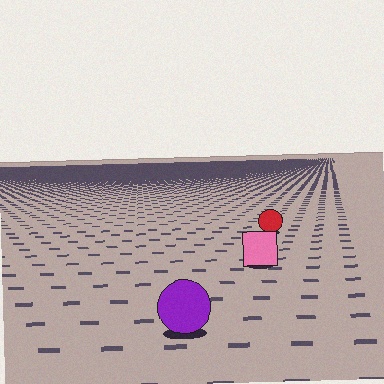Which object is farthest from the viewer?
The red circle is farthest from the viewer. It appears smaller and the ground texture around it is denser.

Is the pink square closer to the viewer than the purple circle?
No. The purple circle is closer — you can tell from the texture gradient: the ground texture is coarser near it.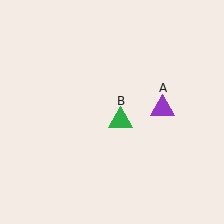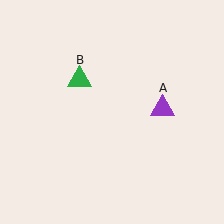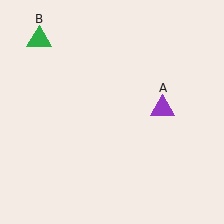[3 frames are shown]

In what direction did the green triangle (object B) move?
The green triangle (object B) moved up and to the left.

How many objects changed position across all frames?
1 object changed position: green triangle (object B).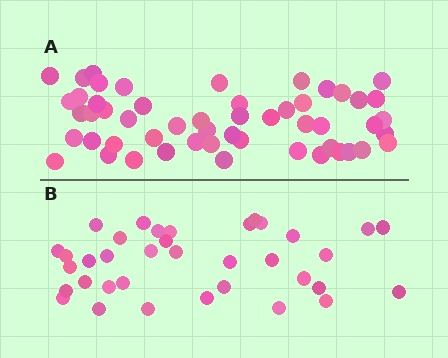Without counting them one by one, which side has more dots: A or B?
Region A (the top region) has more dots.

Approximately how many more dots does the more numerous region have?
Region A has approximately 15 more dots than region B.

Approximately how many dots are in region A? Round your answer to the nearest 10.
About 50 dots. (The exact count is 53, which rounds to 50.)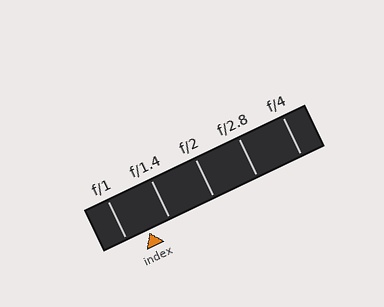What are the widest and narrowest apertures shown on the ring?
The widest aperture shown is f/1 and the narrowest is f/4.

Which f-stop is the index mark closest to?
The index mark is closest to f/1.4.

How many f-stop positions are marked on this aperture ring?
There are 5 f-stop positions marked.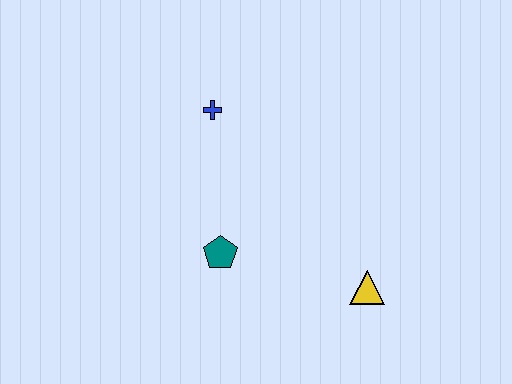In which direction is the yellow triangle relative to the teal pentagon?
The yellow triangle is to the right of the teal pentagon.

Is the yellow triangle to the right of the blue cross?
Yes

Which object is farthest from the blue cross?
The yellow triangle is farthest from the blue cross.